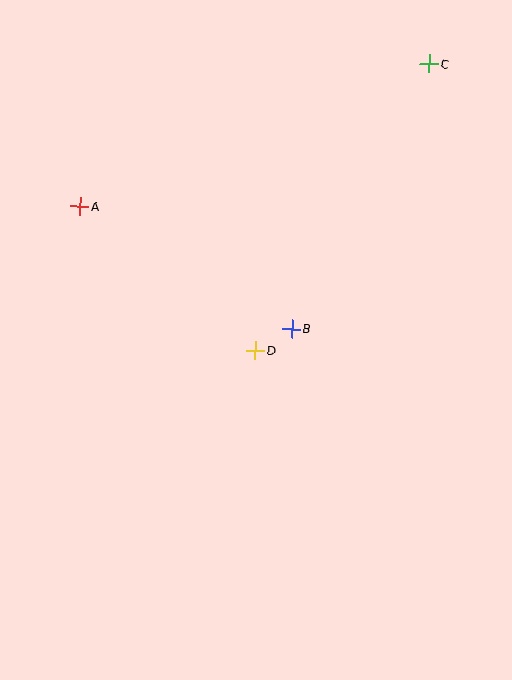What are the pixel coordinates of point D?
Point D is at (255, 350).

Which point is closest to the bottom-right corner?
Point B is closest to the bottom-right corner.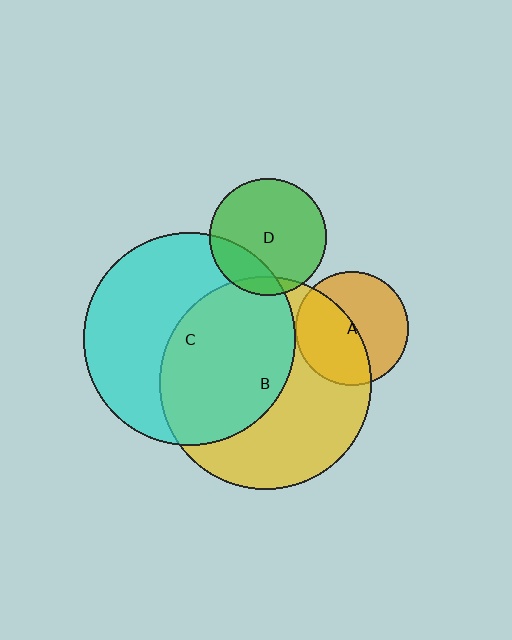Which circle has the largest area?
Circle B (yellow).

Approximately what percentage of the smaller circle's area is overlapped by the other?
Approximately 50%.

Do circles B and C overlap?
Yes.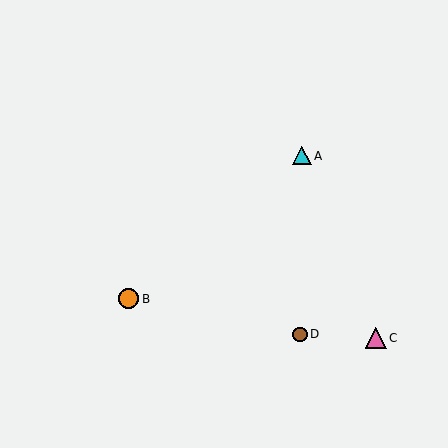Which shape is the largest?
The pink triangle (labeled C) is the largest.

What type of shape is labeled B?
Shape B is an orange circle.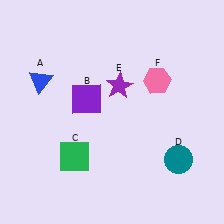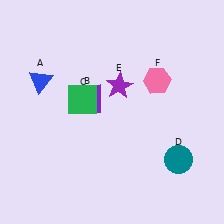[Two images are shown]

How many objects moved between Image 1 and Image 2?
1 object moved between the two images.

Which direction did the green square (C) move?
The green square (C) moved up.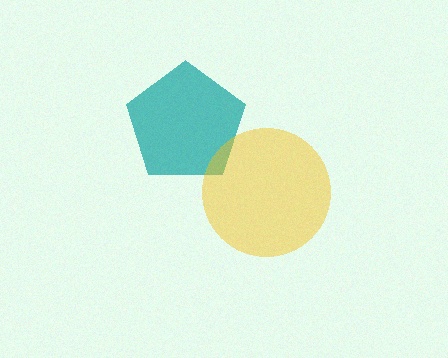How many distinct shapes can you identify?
There are 2 distinct shapes: a teal pentagon, a yellow circle.